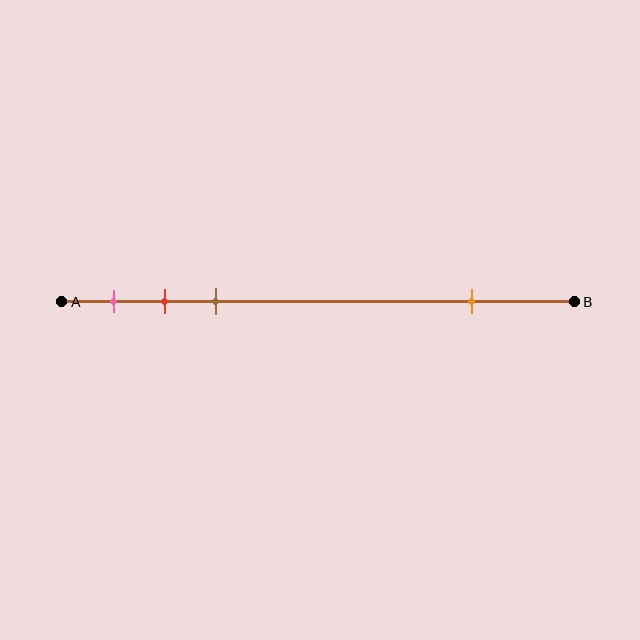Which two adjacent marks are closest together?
The red and brown marks are the closest adjacent pair.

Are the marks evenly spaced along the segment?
No, the marks are not evenly spaced.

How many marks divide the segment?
There are 4 marks dividing the segment.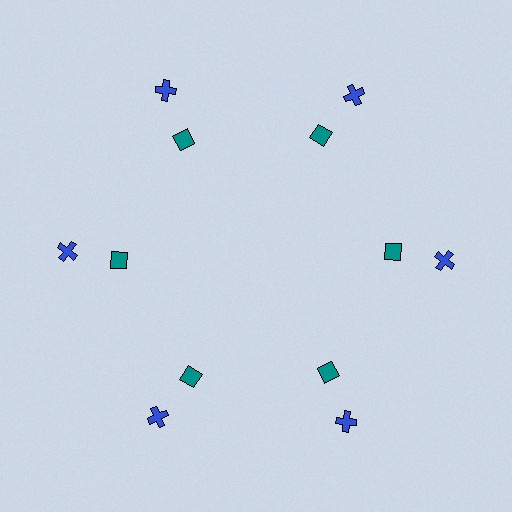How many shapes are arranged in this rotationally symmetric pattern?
There are 12 shapes, arranged in 6 groups of 2.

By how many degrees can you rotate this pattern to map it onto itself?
The pattern maps onto itself every 60 degrees of rotation.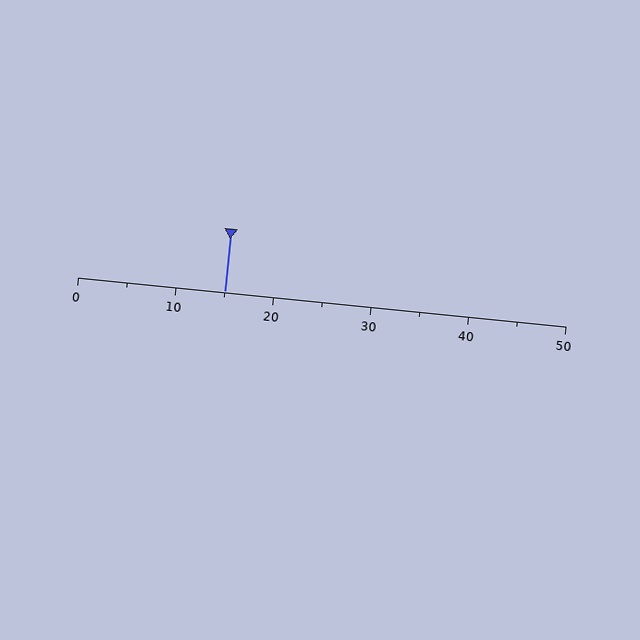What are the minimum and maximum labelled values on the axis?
The axis runs from 0 to 50.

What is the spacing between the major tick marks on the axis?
The major ticks are spaced 10 apart.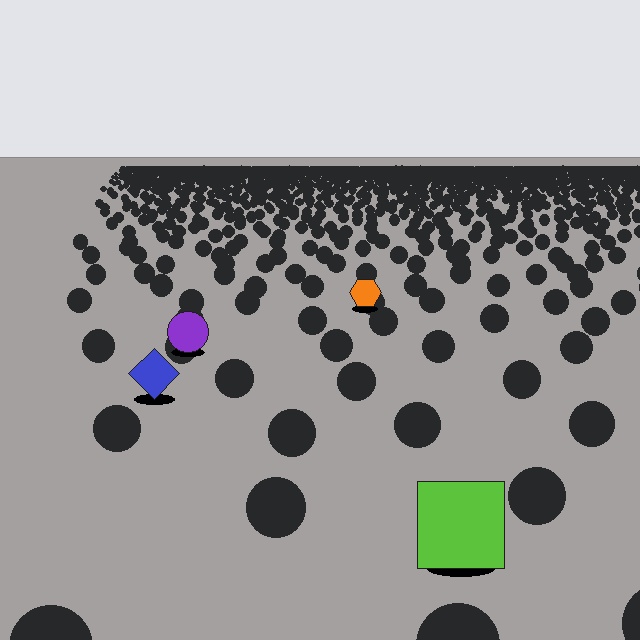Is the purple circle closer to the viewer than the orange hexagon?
Yes. The purple circle is closer — you can tell from the texture gradient: the ground texture is coarser near it.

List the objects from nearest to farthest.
From nearest to farthest: the lime square, the blue diamond, the purple circle, the orange hexagon.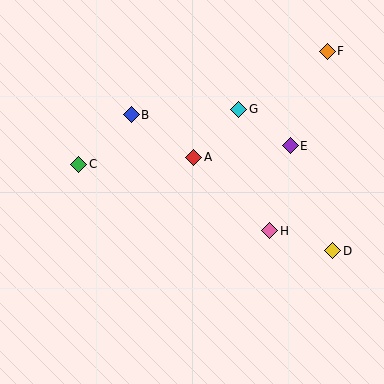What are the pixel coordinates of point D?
Point D is at (333, 251).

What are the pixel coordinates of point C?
Point C is at (79, 164).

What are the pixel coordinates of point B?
Point B is at (131, 115).